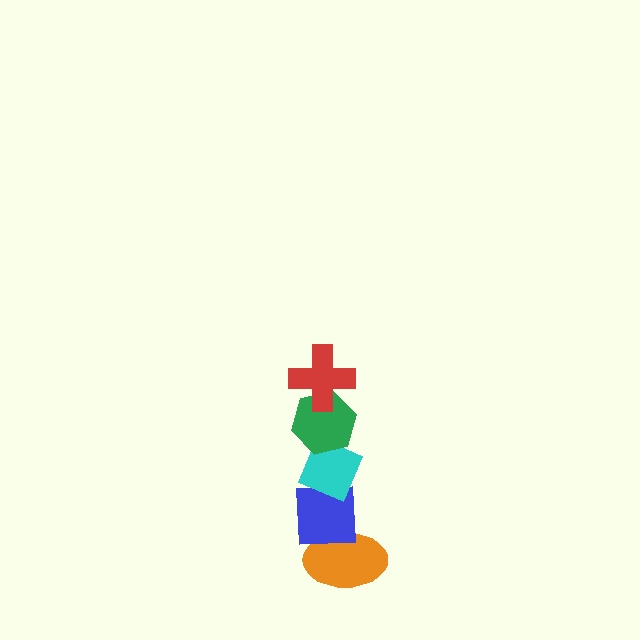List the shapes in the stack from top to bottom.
From top to bottom: the red cross, the green hexagon, the cyan diamond, the blue square, the orange ellipse.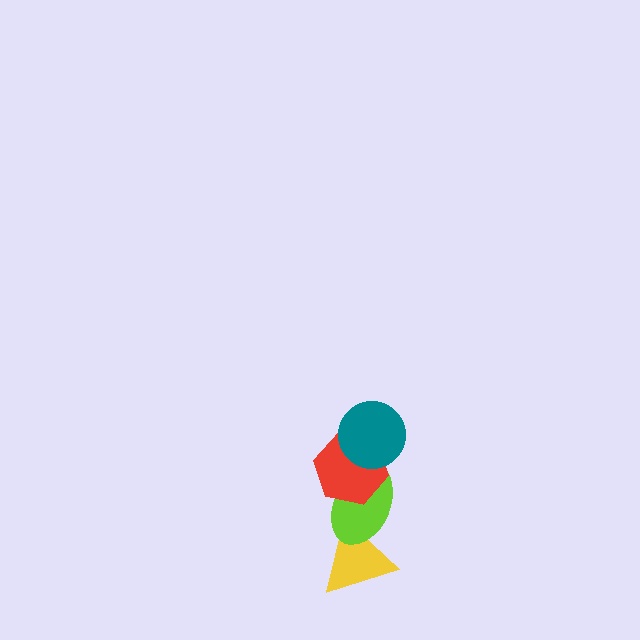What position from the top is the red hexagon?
The red hexagon is 2nd from the top.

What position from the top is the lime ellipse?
The lime ellipse is 3rd from the top.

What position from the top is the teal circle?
The teal circle is 1st from the top.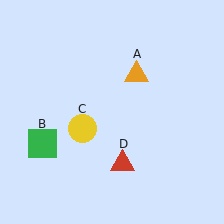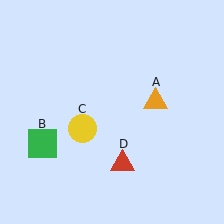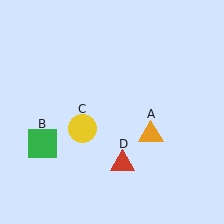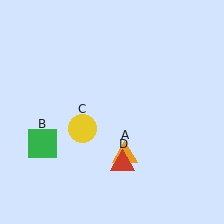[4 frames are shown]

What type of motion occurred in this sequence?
The orange triangle (object A) rotated clockwise around the center of the scene.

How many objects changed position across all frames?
1 object changed position: orange triangle (object A).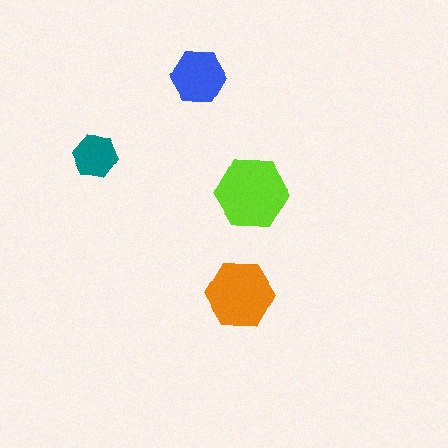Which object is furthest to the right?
The lime hexagon is rightmost.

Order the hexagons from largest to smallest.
the lime one, the orange one, the blue one, the teal one.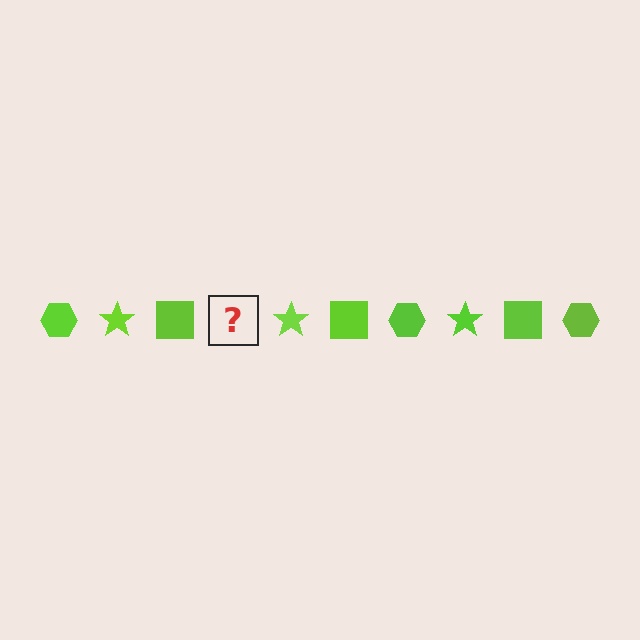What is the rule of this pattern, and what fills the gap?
The rule is that the pattern cycles through hexagon, star, square shapes in lime. The gap should be filled with a lime hexagon.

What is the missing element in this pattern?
The missing element is a lime hexagon.